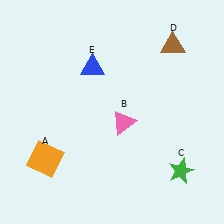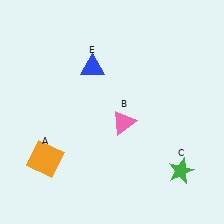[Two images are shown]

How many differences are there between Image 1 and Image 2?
There is 1 difference between the two images.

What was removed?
The brown triangle (D) was removed in Image 2.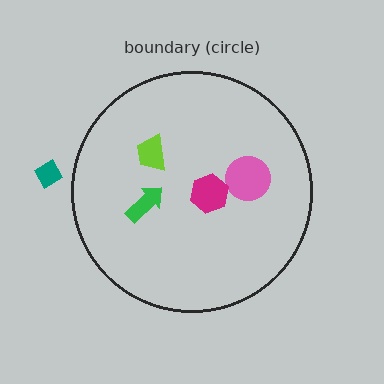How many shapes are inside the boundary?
4 inside, 1 outside.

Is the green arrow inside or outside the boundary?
Inside.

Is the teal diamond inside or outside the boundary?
Outside.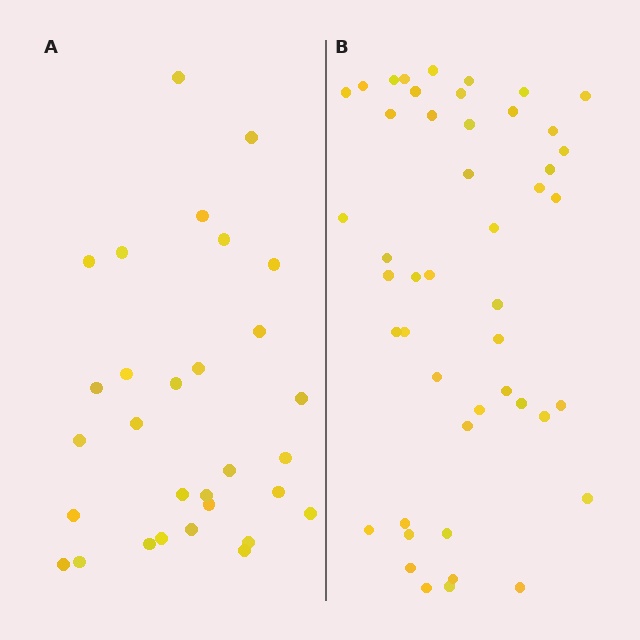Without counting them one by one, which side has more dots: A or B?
Region B (the right region) has more dots.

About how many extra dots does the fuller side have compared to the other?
Region B has approximately 15 more dots than region A.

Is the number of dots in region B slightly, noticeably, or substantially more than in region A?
Region B has substantially more. The ratio is roughly 1.6 to 1.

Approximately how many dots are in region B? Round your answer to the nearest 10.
About 50 dots. (The exact count is 47, which rounds to 50.)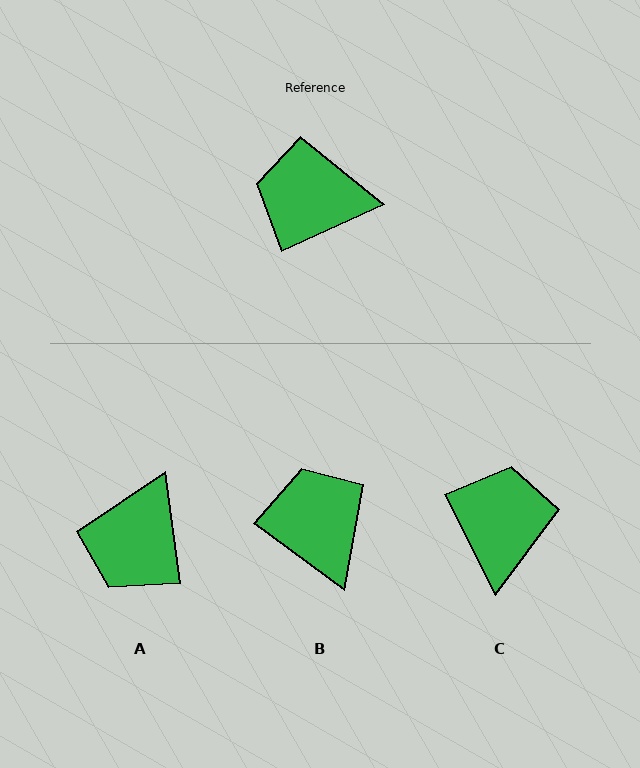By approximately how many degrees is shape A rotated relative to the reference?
Approximately 73 degrees counter-clockwise.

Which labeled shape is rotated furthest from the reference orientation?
C, about 88 degrees away.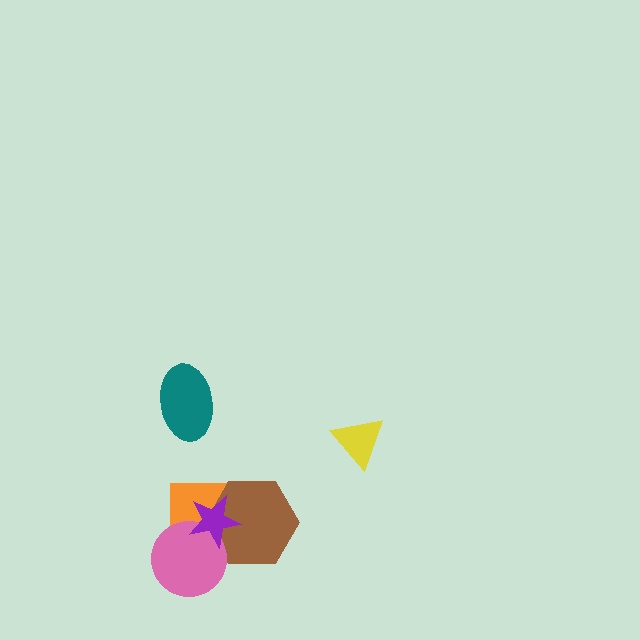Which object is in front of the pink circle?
The purple star is in front of the pink circle.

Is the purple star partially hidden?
No, no other shape covers it.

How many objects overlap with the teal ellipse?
0 objects overlap with the teal ellipse.